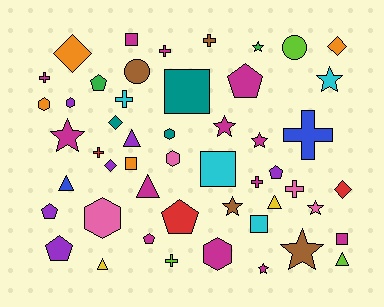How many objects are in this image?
There are 50 objects.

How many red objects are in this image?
There are 3 red objects.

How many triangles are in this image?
There are 6 triangles.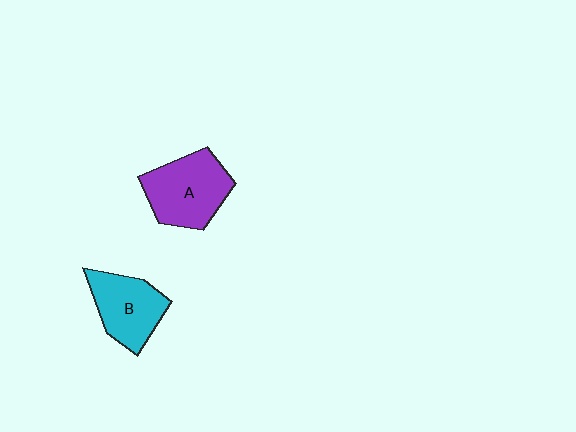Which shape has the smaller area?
Shape B (cyan).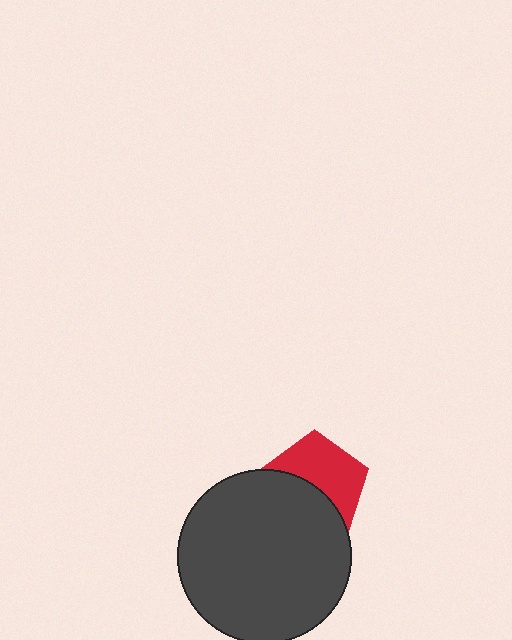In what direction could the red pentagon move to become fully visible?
The red pentagon could move up. That would shift it out from behind the dark gray circle entirely.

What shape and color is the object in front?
The object in front is a dark gray circle.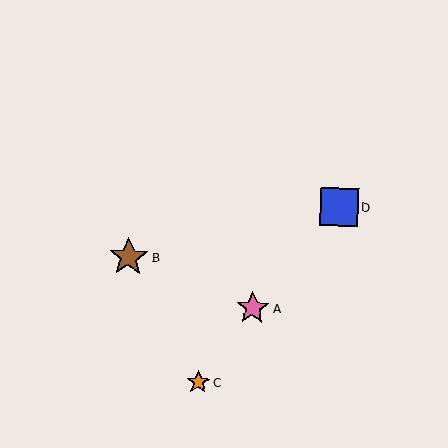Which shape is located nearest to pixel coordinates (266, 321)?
The pink star (labeled A) at (253, 308) is nearest to that location.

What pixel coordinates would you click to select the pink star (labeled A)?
Click at (253, 308) to select the pink star A.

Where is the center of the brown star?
The center of the brown star is at (129, 257).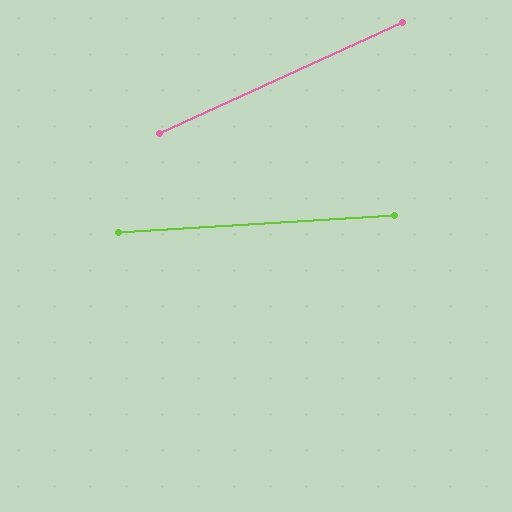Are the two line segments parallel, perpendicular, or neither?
Neither parallel nor perpendicular — they differ by about 21°.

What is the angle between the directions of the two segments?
Approximately 21 degrees.